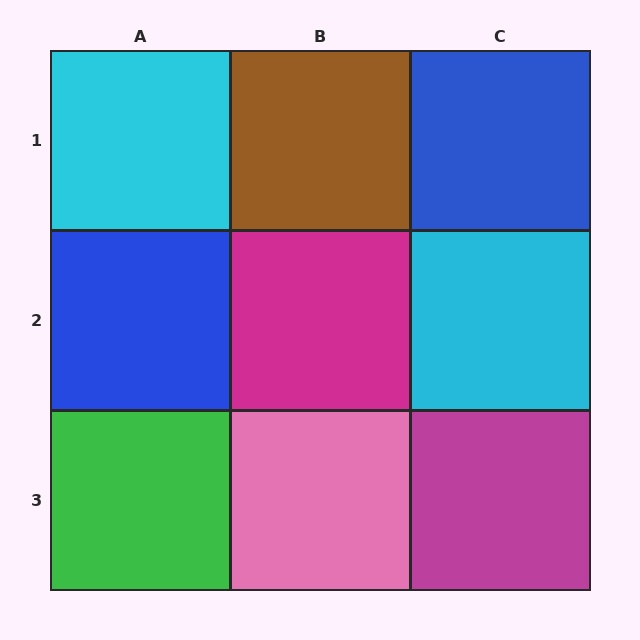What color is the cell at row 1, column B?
Brown.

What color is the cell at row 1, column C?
Blue.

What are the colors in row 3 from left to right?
Green, pink, magenta.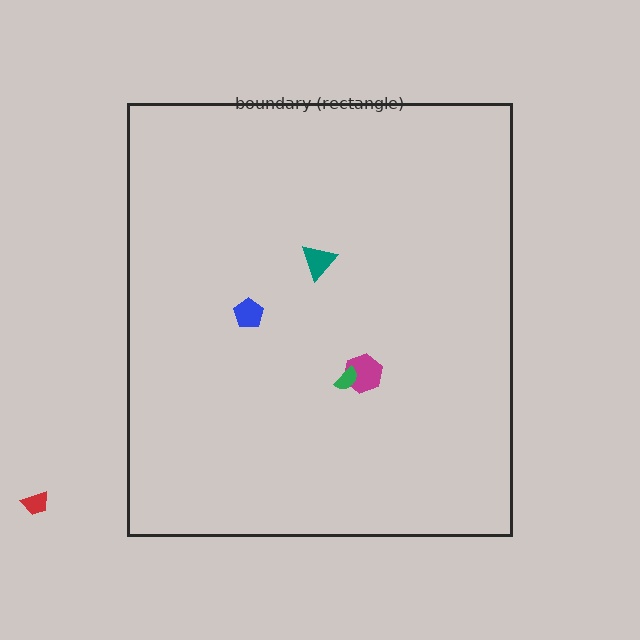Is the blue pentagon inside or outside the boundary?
Inside.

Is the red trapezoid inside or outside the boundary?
Outside.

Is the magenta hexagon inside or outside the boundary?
Inside.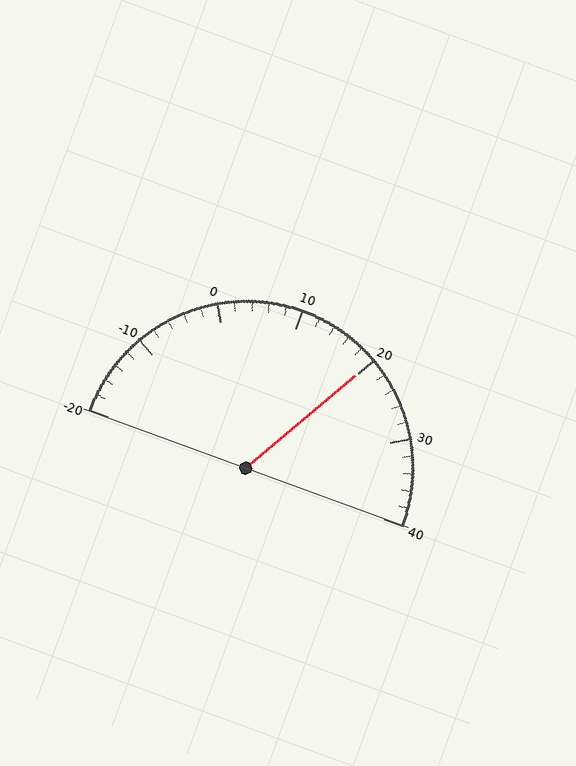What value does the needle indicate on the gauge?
The needle indicates approximately 20.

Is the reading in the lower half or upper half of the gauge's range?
The reading is in the upper half of the range (-20 to 40).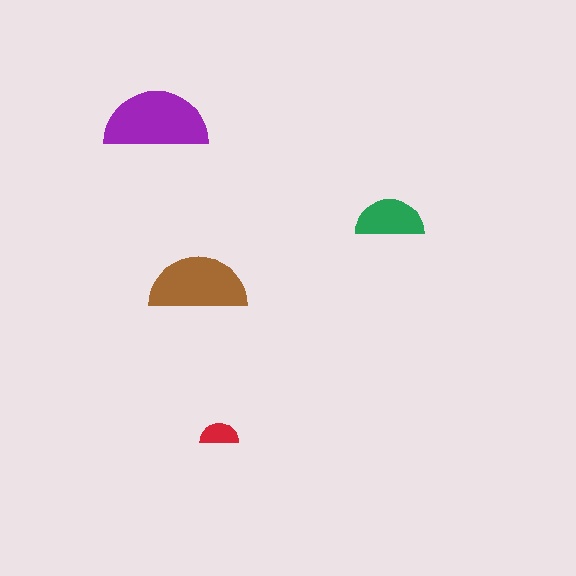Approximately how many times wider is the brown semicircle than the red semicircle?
About 2.5 times wider.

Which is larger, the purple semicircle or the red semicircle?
The purple one.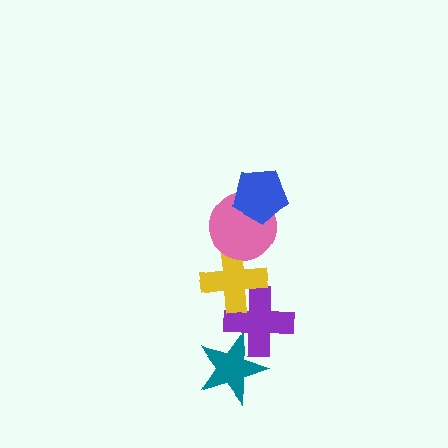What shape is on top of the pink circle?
The blue pentagon is on top of the pink circle.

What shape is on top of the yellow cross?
The pink circle is on top of the yellow cross.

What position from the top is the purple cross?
The purple cross is 4th from the top.